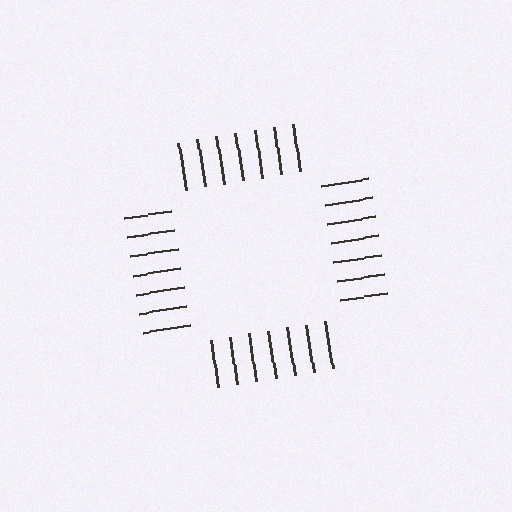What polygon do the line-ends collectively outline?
An illusory square — the line segments terminate on its edges but no continuous stroke is drawn.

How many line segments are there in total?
28 — 7 along each of the 4 edges.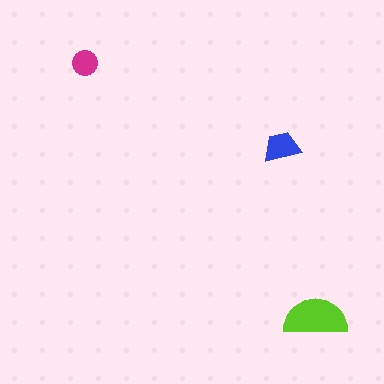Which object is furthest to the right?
The lime semicircle is rightmost.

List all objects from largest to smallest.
The lime semicircle, the blue trapezoid, the magenta circle.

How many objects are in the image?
There are 3 objects in the image.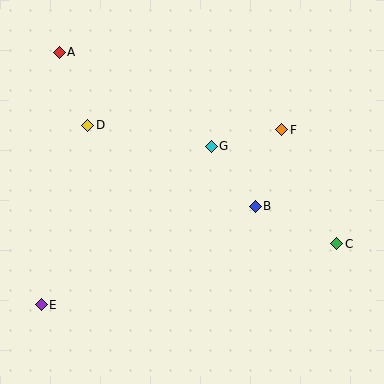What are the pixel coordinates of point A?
Point A is at (59, 52).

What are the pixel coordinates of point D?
Point D is at (88, 125).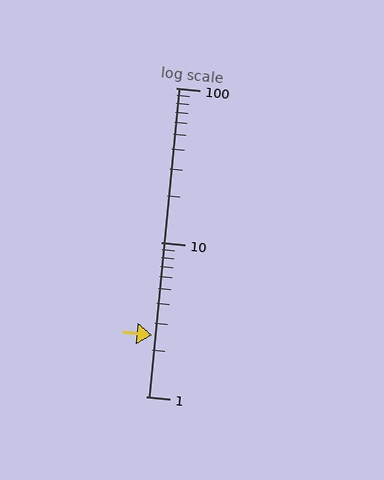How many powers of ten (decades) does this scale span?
The scale spans 2 decades, from 1 to 100.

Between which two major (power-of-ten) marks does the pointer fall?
The pointer is between 1 and 10.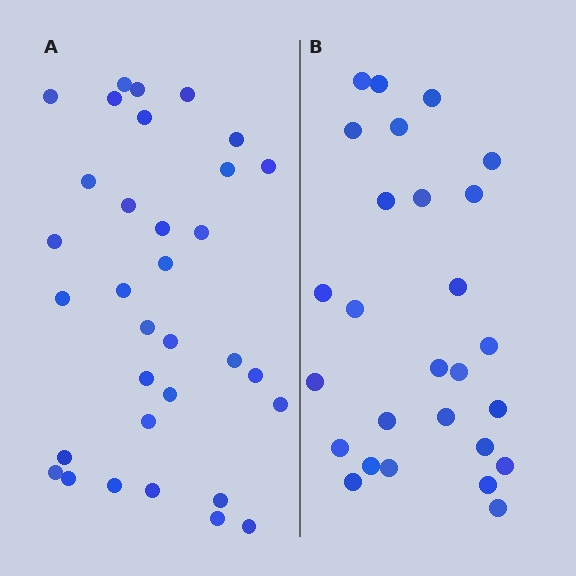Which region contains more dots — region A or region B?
Region A (the left region) has more dots.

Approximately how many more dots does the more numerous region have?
Region A has about 6 more dots than region B.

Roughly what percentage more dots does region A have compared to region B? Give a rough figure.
About 20% more.